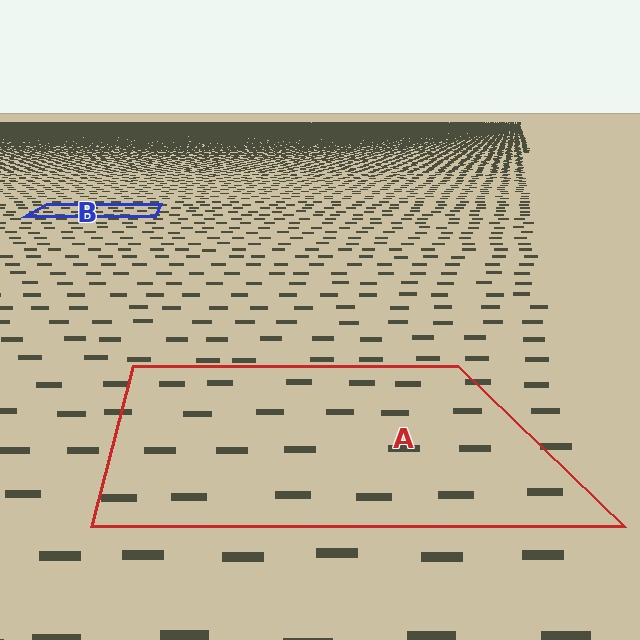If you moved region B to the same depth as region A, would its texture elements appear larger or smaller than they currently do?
They would appear larger. At a closer depth, the same texture elements are projected at a bigger on-screen size.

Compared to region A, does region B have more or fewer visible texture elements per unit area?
Region B has more texture elements per unit area — they are packed more densely because it is farther away.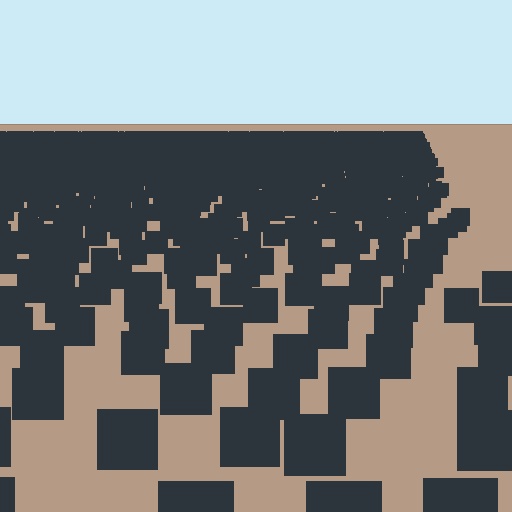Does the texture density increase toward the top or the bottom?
Density increases toward the top.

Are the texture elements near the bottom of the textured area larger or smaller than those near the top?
Larger. Near the bottom, elements are closer to the viewer and appear at a bigger on-screen size.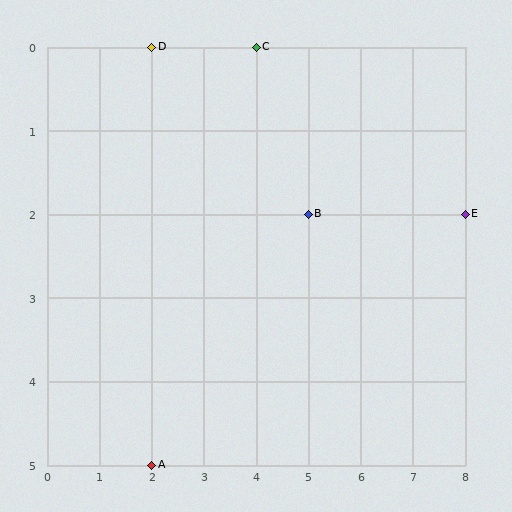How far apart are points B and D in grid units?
Points B and D are 3 columns and 2 rows apart (about 3.6 grid units diagonally).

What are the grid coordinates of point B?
Point B is at grid coordinates (5, 2).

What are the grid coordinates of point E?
Point E is at grid coordinates (8, 2).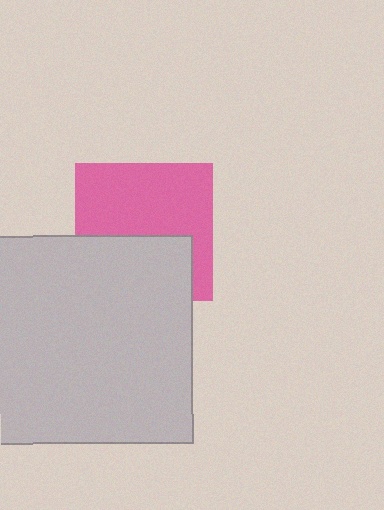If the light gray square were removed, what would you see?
You would see the complete pink square.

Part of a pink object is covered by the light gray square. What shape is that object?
It is a square.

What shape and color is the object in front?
The object in front is a light gray square.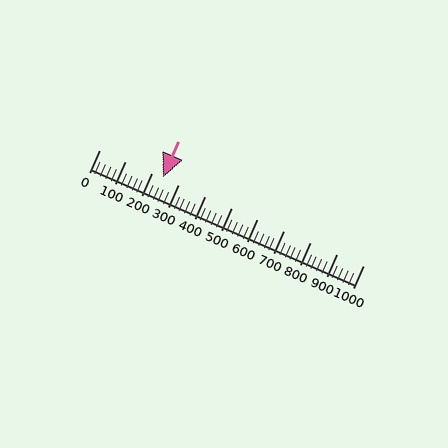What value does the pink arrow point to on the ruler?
The pink arrow points to approximately 240.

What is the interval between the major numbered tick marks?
The major tick marks are spaced 100 units apart.